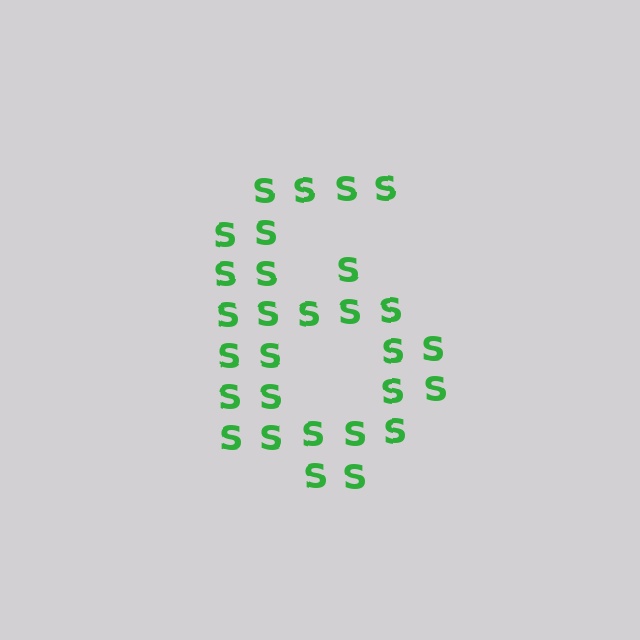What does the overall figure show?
The overall figure shows the digit 6.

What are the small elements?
The small elements are letter S's.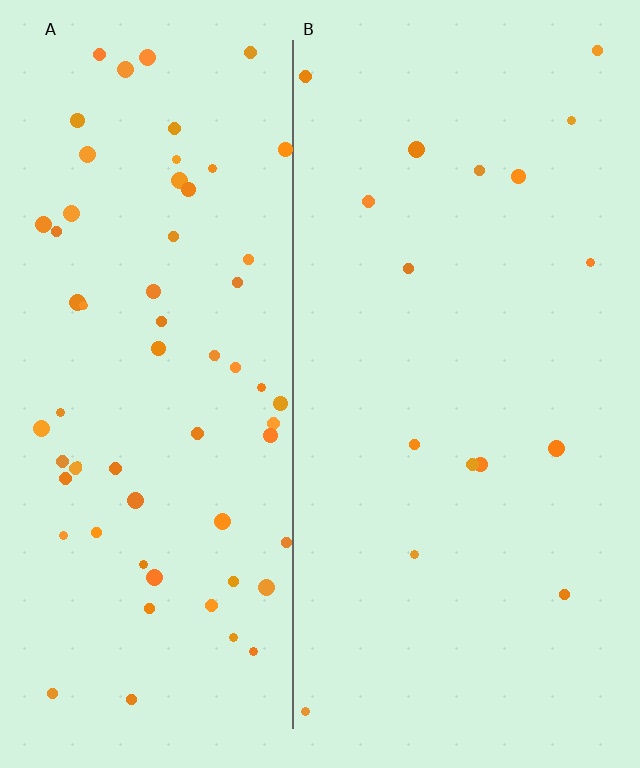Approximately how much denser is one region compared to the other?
Approximately 4.0× — region A over region B.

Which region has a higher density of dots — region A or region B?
A (the left).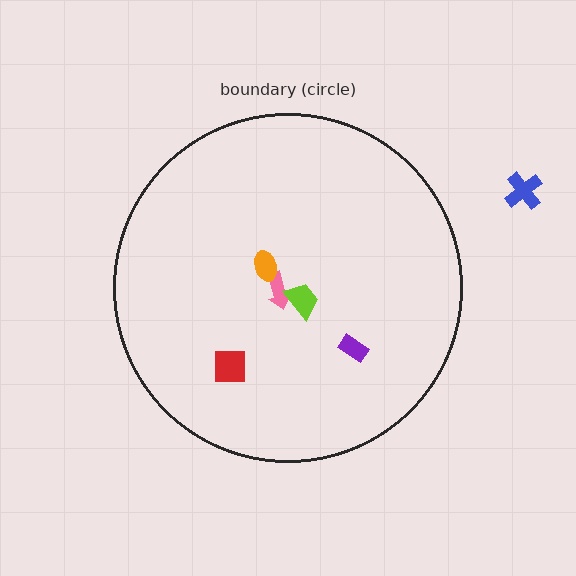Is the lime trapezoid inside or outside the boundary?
Inside.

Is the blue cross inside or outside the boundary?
Outside.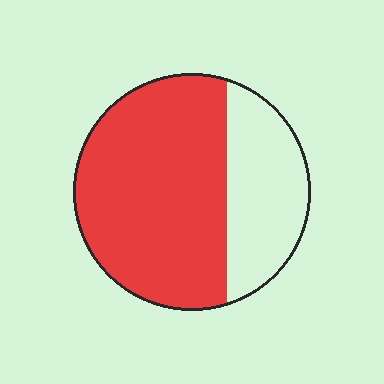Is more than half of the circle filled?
Yes.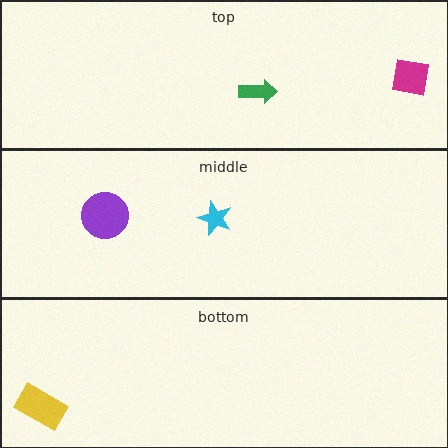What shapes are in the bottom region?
The yellow rectangle.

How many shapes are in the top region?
2.